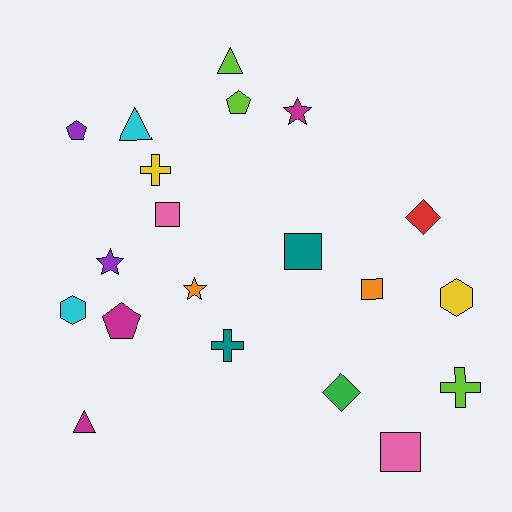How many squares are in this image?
There are 4 squares.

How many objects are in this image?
There are 20 objects.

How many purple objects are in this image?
There are 2 purple objects.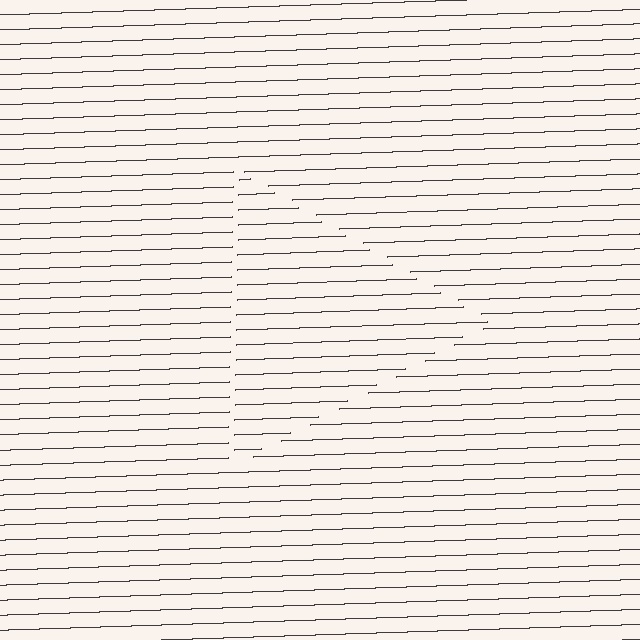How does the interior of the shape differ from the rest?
The interior of the shape contains the same grating, shifted by half a period — the contour is defined by the phase discontinuity where line-ends from the inner and outer gratings abut.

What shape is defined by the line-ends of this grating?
An illusory triangle. The interior of the shape contains the same grating, shifted by half a period — the contour is defined by the phase discontinuity where line-ends from the inner and outer gratings abut.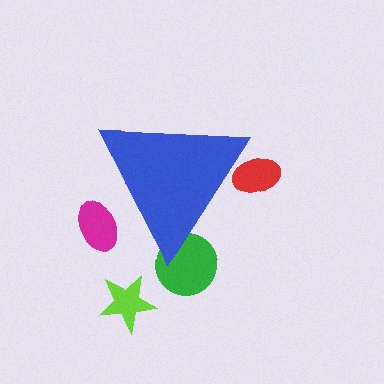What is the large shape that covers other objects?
A blue triangle.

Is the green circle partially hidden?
Yes, the green circle is partially hidden behind the blue triangle.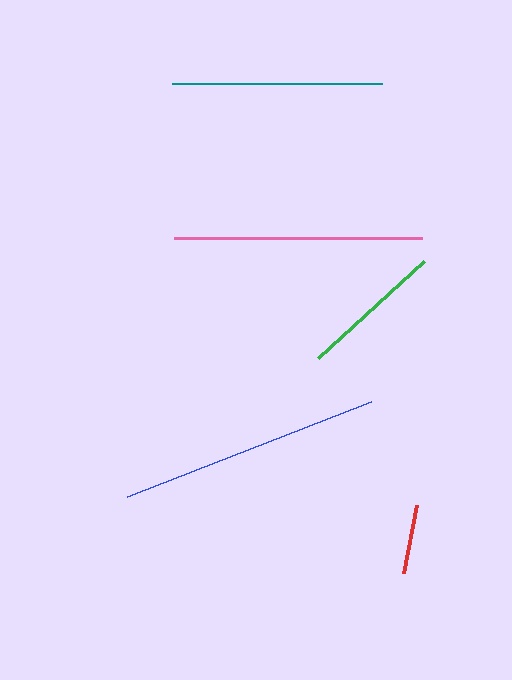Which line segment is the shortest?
The red line is the shortest at approximately 69 pixels.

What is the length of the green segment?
The green segment is approximately 144 pixels long.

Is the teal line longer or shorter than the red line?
The teal line is longer than the red line.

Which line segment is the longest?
The blue line is the longest at approximately 262 pixels.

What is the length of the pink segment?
The pink segment is approximately 248 pixels long.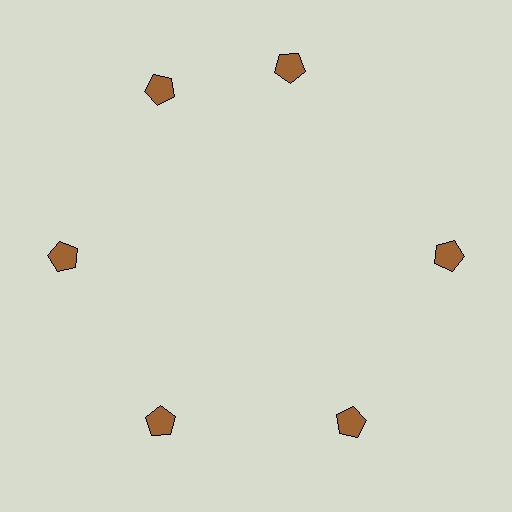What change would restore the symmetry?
The symmetry would be restored by rotating it back into even spacing with its neighbors so that all 6 pentagons sit at equal angles and equal distance from the center.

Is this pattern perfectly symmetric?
No. The 6 brown pentagons are arranged in a ring, but one element near the 1 o'clock position is rotated out of alignment along the ring, breaking the 6-fold rotational symmetry.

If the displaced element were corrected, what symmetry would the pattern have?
It would have 6-fold rotational symmetry — the pattern would map onto itself every 60 degrees.